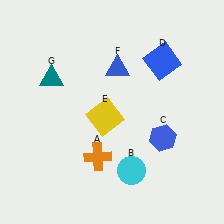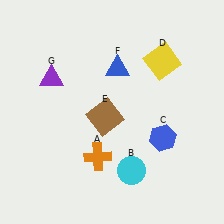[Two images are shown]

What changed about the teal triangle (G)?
In Image 1, G is teal. In Image 2, it changed to purple.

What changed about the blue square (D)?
In Image 1, D is blue. In Image 2, it changed to yellow.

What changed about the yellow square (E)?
In Image 1, E is yellow. In Image 2, it changed to brown.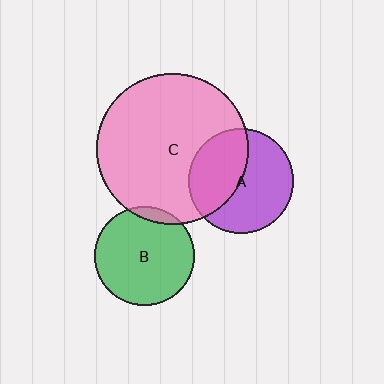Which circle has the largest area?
Circle C (pink).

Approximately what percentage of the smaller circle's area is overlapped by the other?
Approximately 40%.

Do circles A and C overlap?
Yes.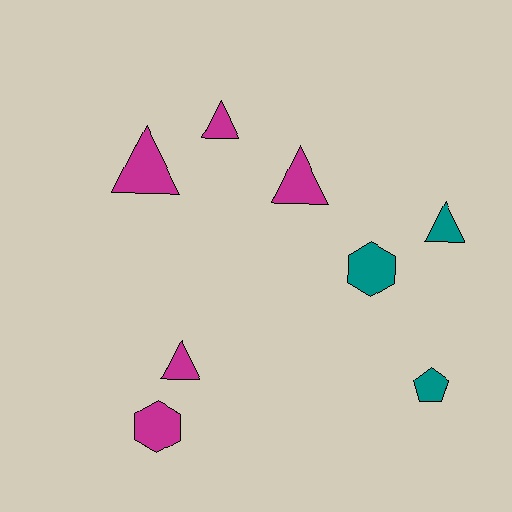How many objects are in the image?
There are 8 objects.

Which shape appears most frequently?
Triangle, with 5 objects.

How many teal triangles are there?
There is 1 teal triangle.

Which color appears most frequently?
Magenta, with 5 objects.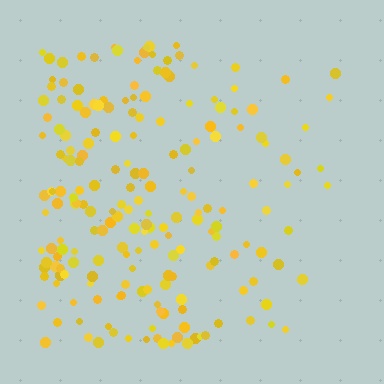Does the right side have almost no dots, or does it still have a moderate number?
Still a moderate number, just noticeably fewer than the left.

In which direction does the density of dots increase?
From right to left, with the left side densest.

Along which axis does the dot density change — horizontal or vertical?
Horizontal.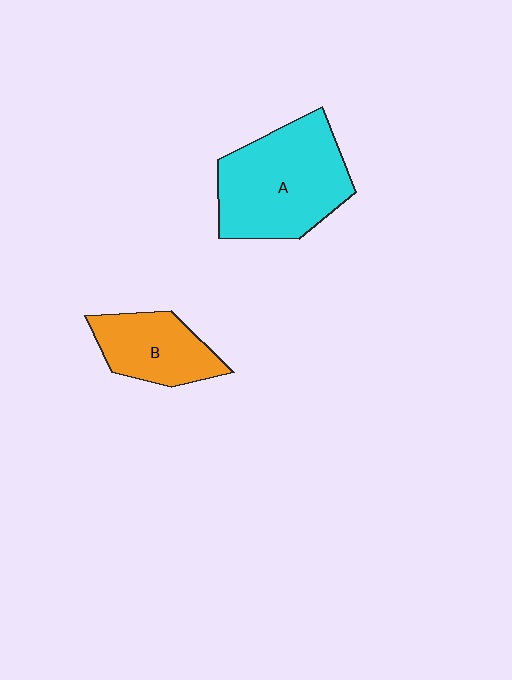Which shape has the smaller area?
Shape B (orange).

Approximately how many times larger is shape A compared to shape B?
Approximately 1.8 times.